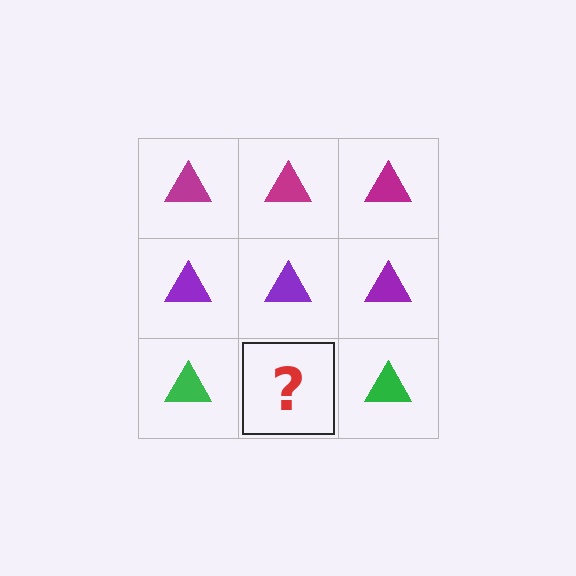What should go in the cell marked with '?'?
The missing cell should contain a green triangle.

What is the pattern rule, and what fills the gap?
The rule is that each row has a consistent color. The gap should be filled with a green triangle.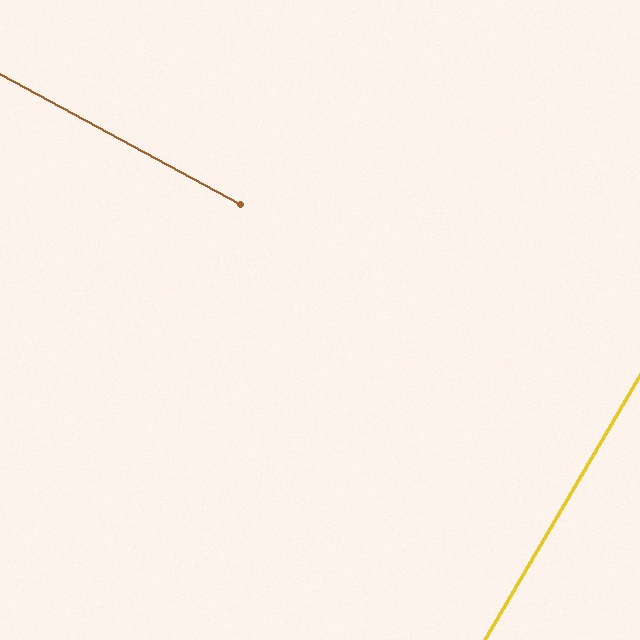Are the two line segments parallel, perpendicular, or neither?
Perpendicular — they meet at approximately 88°.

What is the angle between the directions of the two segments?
Approximately 88 degrees.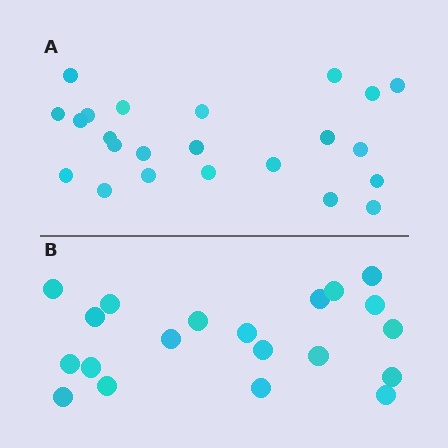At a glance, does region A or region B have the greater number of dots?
Region A (the top region) has more dots.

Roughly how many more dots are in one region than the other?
Region A has just a few more — roughly 2 or 3 more dots than region B.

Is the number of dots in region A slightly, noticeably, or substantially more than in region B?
Region A has only slightly more — the two regions are fairly close. The ratio is roughly 1.1 to 1.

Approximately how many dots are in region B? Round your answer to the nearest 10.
About 20 dots.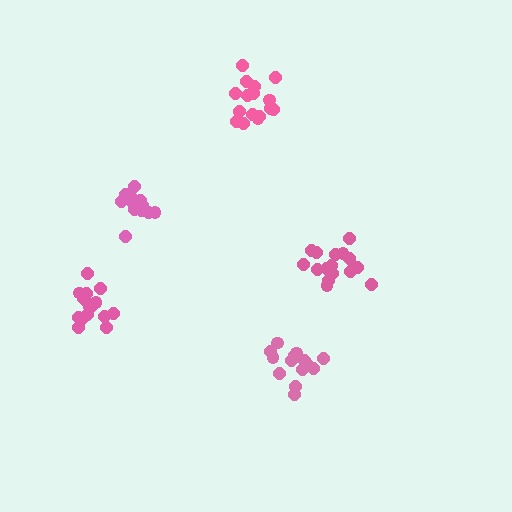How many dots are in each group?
Group 1: 16 dots, Group 2: 13 dots, Group 3: 14 dots, Group 4: 16 dots, Group 5: 16 dots (75 total).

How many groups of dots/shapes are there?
There are 5 groups.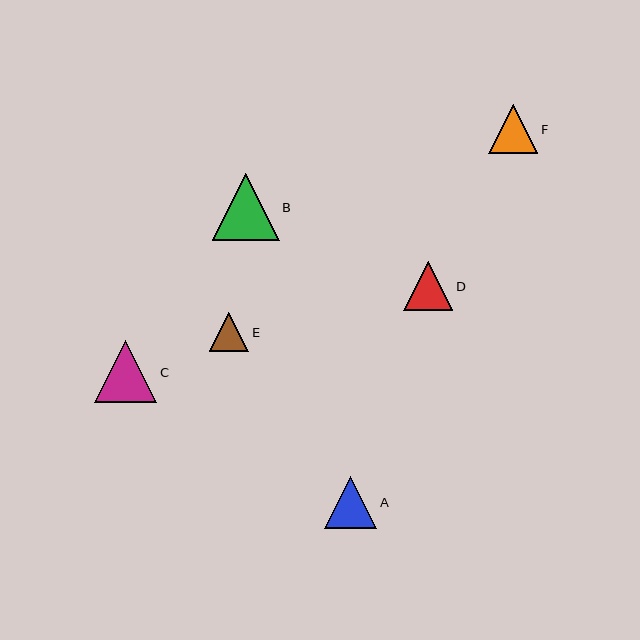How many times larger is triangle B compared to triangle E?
Triangle B is approximately 1.7 times the size of triangle E.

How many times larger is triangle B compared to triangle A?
Triangle B is approximately 1.3 times the size of triangle A.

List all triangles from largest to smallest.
From largest to smallest: B, C, A, D, F, E.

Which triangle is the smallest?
Triangle E is the smallest with a size of approximately 39 pixels.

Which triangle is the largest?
Triangle B is the largest with a size of approximately 67 pixels.